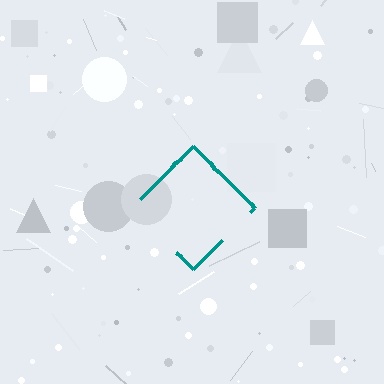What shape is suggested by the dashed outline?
The dashed outline suggests a diamond.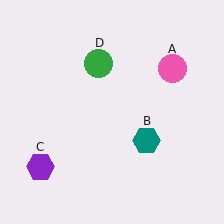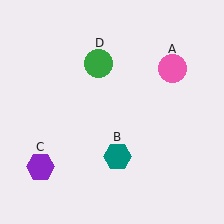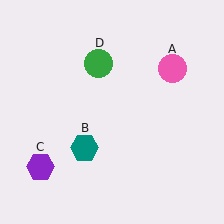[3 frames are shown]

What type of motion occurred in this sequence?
The teal hexagon (object B) rotated clockwise around the center of the scene.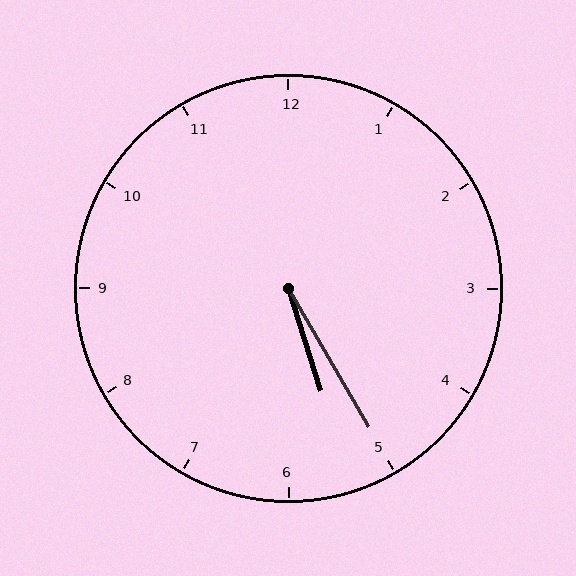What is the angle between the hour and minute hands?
Approximately 12 degrees.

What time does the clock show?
5:25.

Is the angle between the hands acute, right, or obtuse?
It is acute.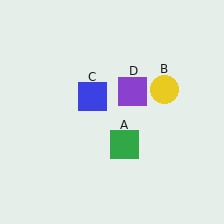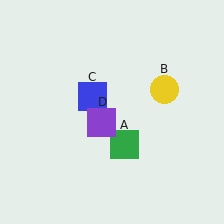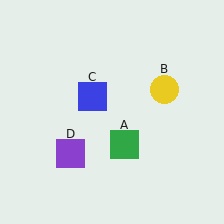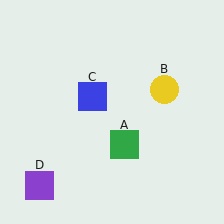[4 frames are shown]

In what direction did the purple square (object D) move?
The purple square (object D) moved down and to the left.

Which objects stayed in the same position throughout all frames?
Green square (object A) and yellow circle (object B) and blue square (object C) remained stationary.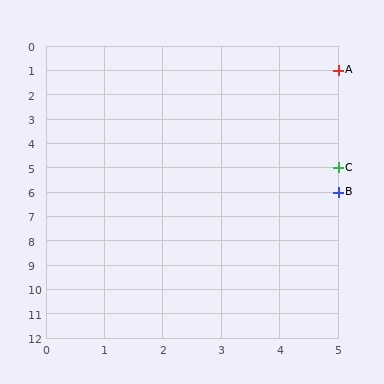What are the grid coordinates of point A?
Point A is at grid coordinates (5, 1).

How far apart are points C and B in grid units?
Points C and B are 1 row apart.